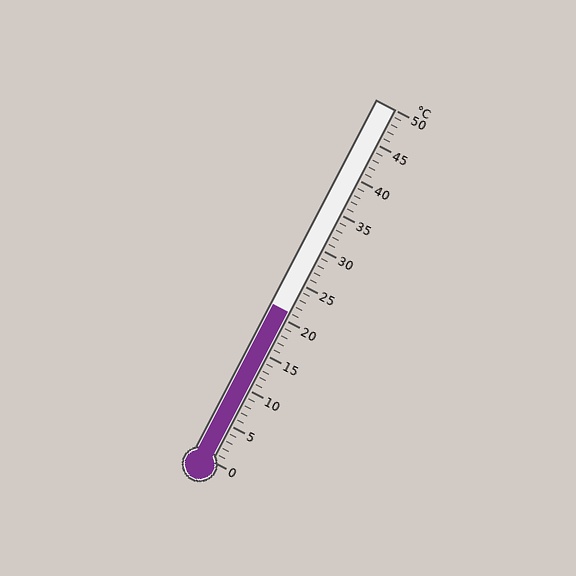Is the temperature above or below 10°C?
The temperature is above 10°C.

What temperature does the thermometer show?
The thermometer shows approximately 21°C.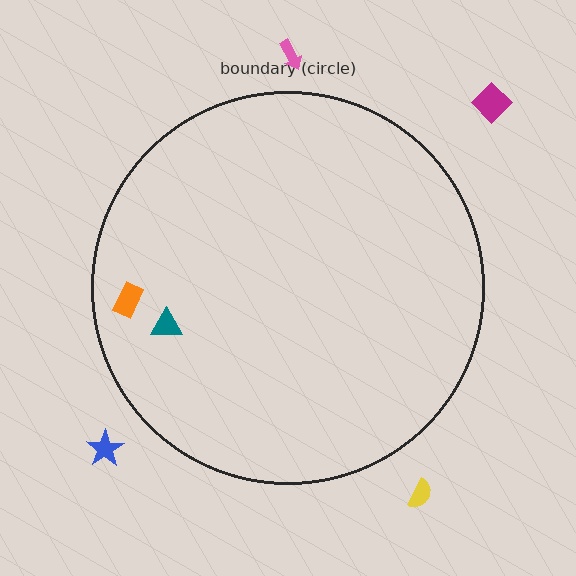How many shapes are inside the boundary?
2 inside, 4 outside.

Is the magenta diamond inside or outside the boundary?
Outside.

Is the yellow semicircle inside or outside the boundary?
Outside.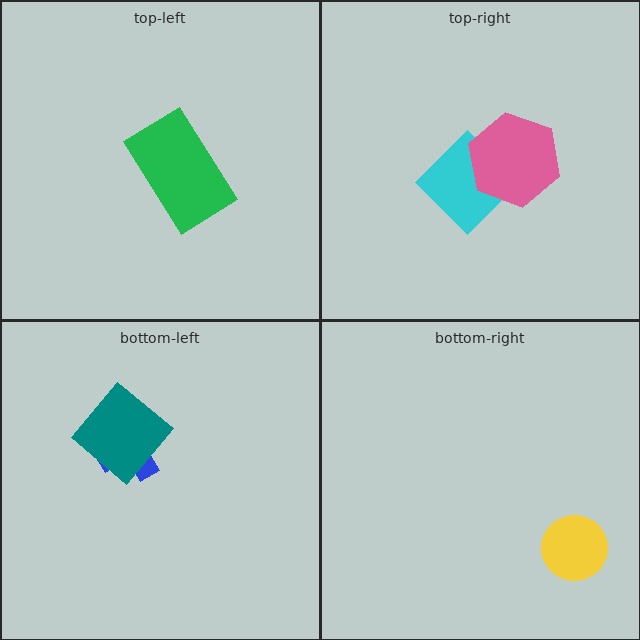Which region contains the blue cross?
The bottom-left region.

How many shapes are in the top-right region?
2.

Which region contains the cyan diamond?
The top-right region.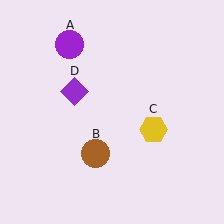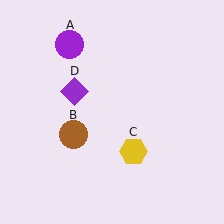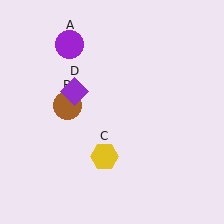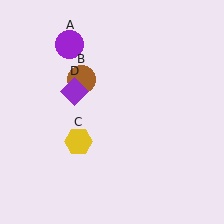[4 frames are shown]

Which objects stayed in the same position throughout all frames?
Purple circle (object A) and purple diamond (object D) remained stationary.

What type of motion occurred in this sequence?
The brown circle (object B), yellow hexagon (object C) rotated clockwise around the center of the scene.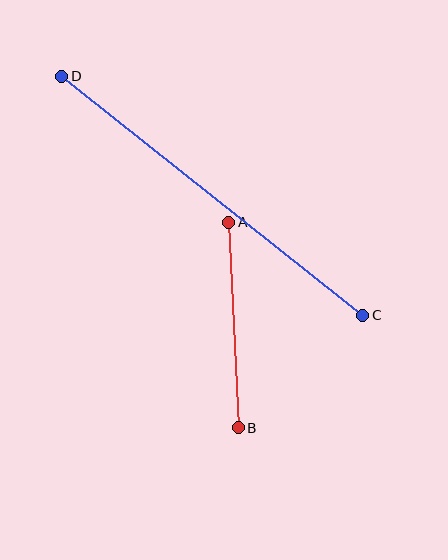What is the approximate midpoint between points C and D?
The midpoint is at approximately (212, 196) pixels.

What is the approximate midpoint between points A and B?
The midpoint is at approximately (234, 325) pixels.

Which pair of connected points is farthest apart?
Points C and D are farthest apart.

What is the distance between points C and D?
The distance is approximately 384 pixels.